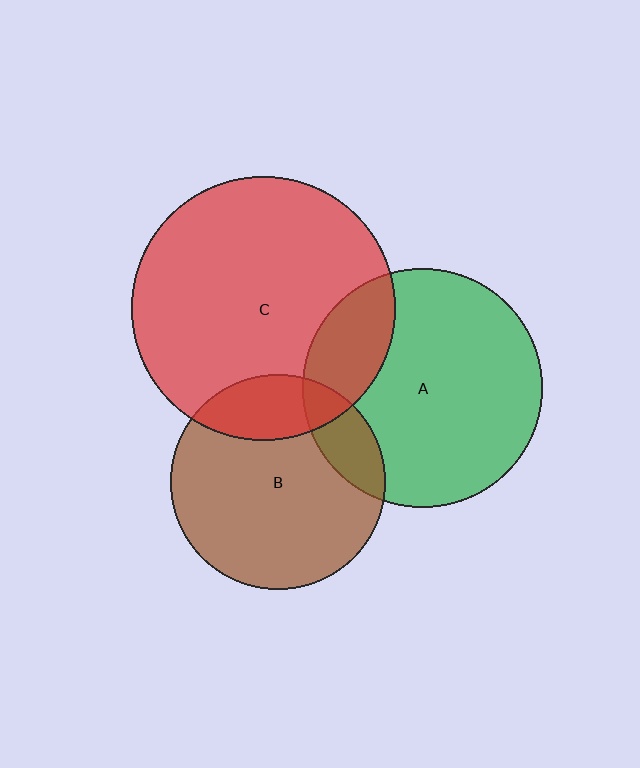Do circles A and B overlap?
Yes.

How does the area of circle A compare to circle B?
Approximately 1.2 times.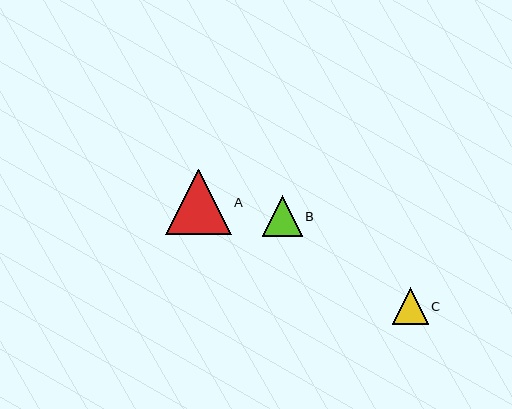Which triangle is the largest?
Triangle A is the largest with a size of approximately 66 pixels.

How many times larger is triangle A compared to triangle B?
Triangle A is approximately 1.6 times the size of triangle B.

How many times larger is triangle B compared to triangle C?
Triangle B is approximately 1.1 times the size of triangle C.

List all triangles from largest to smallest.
From largest to smallest: A, B, C.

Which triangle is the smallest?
Triangle C is the smallest with a size of approximately 36 pixels.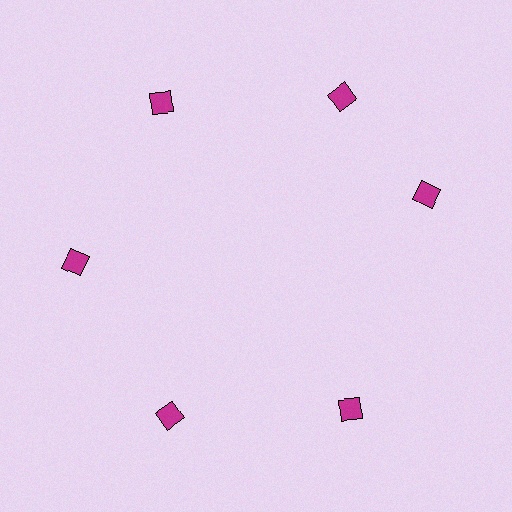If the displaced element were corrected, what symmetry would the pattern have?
It would have 6-fold rotational symmetry — the pattern would map onto itself every 60 degrees.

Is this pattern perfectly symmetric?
No. The 6 magenta diamonds are arranged in a ring, but one element near the 3 o'clock position is rotated out of alignment along the ring, breaking the 6-fold rotational symmetry.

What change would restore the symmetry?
The symmetry would be restored by rotating it back into even spacing with its neighbors so that all 6 diamonds sit at equal angles and equal distance from the center.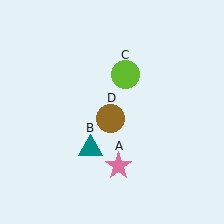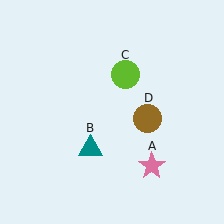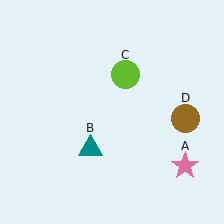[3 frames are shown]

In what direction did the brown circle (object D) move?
The brown circle (object D) moved right.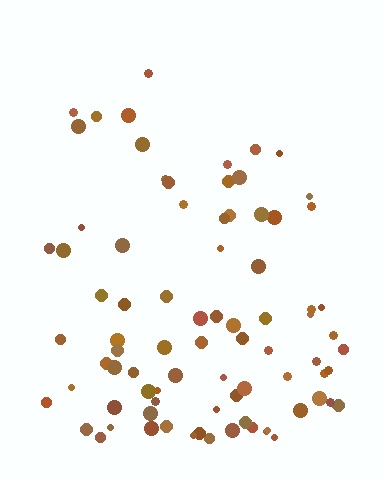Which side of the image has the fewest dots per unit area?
The top.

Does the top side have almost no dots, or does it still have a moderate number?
Still a moderate number, just noticeably fewer than the bottom.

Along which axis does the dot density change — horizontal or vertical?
Vertical.